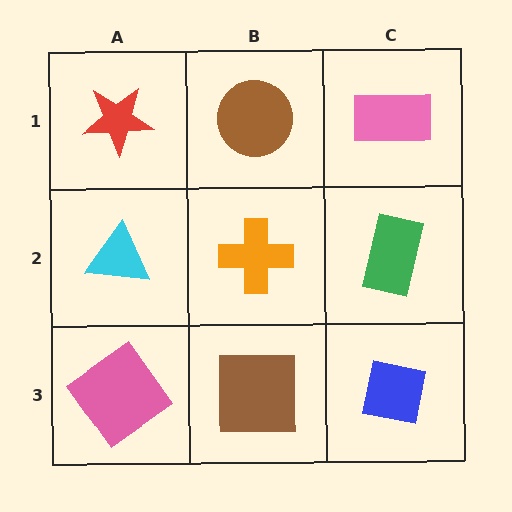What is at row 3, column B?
A brown square.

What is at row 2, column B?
An orange cross.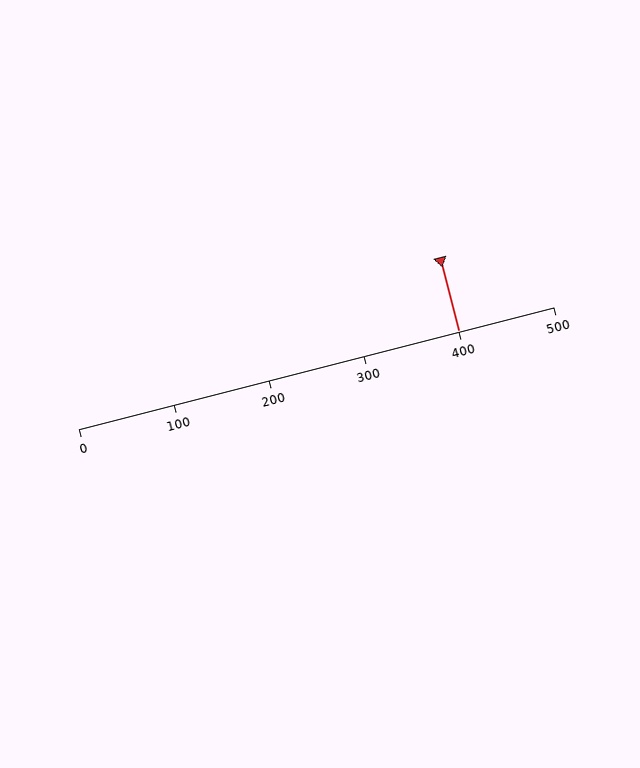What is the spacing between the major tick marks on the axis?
The major ticks are spaced 100 apart.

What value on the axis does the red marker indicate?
The marker indicates approximately 400.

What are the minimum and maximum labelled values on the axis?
The axis runs from 0 to 500.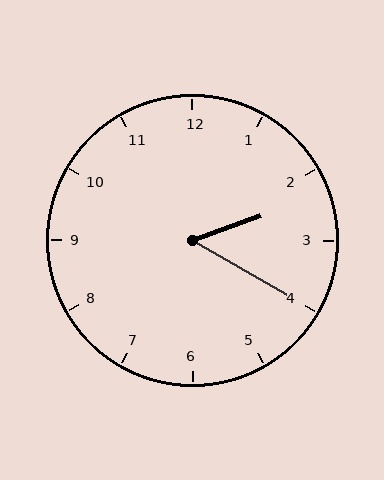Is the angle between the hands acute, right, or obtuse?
It is acute.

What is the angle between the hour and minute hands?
Approximately 50 degrees.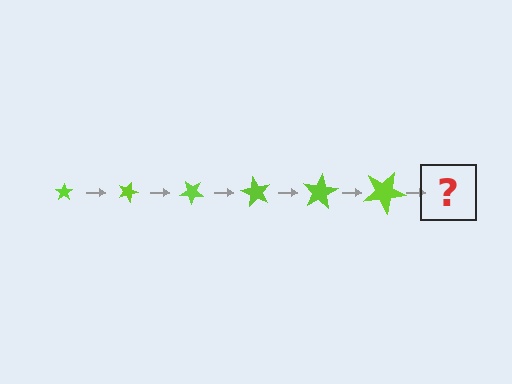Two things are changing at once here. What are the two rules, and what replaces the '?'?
The two rules are that the star grows larger each step and it rotates 20 degrees each step. The '?' should be a star, larger than the previous one and rotated 120 degrees from the start.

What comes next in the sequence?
The next element should be a star, larger than the previous one and rotated 120 degrees from the start.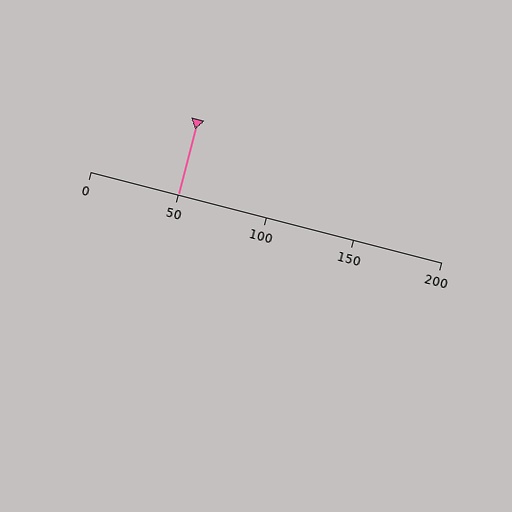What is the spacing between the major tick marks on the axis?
The major ticks are spaced 50 apart.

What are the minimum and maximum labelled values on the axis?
The axis runs from 0 to 200.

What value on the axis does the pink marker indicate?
The marker indicates approximately 50.